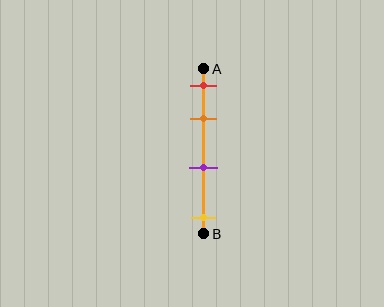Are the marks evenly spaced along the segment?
No, the marks are not evenly spaced.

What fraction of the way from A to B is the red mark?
The red mark is approximately 10% (0.1) of the way from A to B.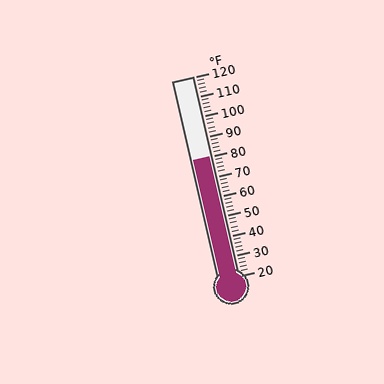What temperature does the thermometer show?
The thermometer shows approximately 80°F.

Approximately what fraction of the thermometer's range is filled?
The thermometer is filled to approximately 60% of its range.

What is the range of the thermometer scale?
The thermometer scale ranges from 20°F to 120°F.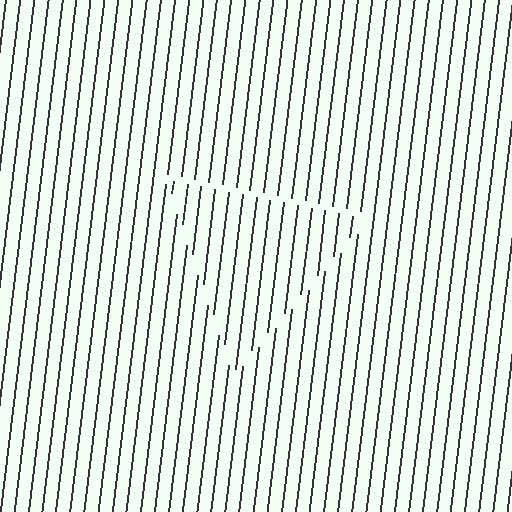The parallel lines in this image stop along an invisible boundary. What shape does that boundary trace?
An illusory triangle. The interior of the shape contains the same grating, shifted by half a period — the contour is defined by the phase discontinuity where line-ends from the inner and outer gratings abut.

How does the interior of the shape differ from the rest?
The interior of the shape contains the same grating, shifted by half a period — the contour is defined by the phase discontinuity where line-ends from the inner and outer gratings abut.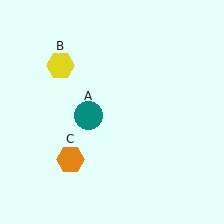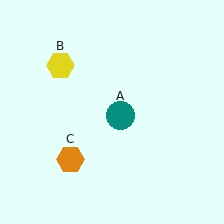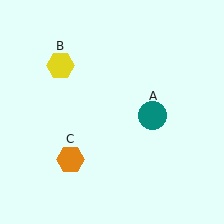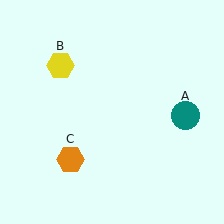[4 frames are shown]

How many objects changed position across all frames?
1 object changed position: teal circle (object A).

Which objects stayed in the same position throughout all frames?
Yellow hexagon (object B) and orange hexagon (object C) remained stationary.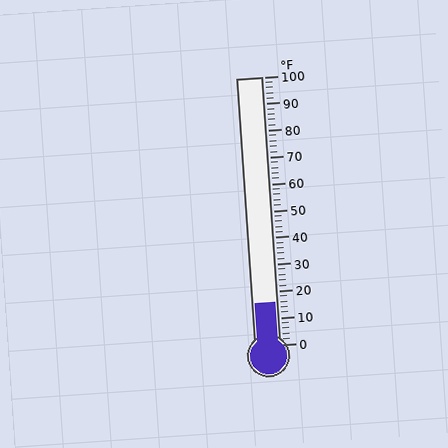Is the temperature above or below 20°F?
The temperature is below 20°F.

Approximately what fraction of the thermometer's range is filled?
The thermometer is filled to approximately 15% of its range.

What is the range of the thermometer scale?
The thermometer scale ranges from 0°F to 100°F.